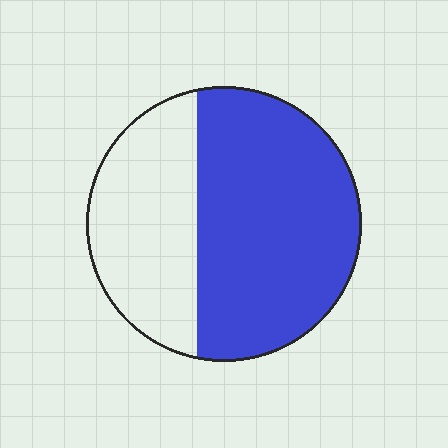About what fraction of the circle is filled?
About five eighths (5/8).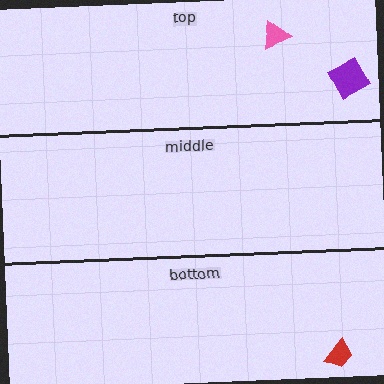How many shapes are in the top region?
2.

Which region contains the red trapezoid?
The bottom region.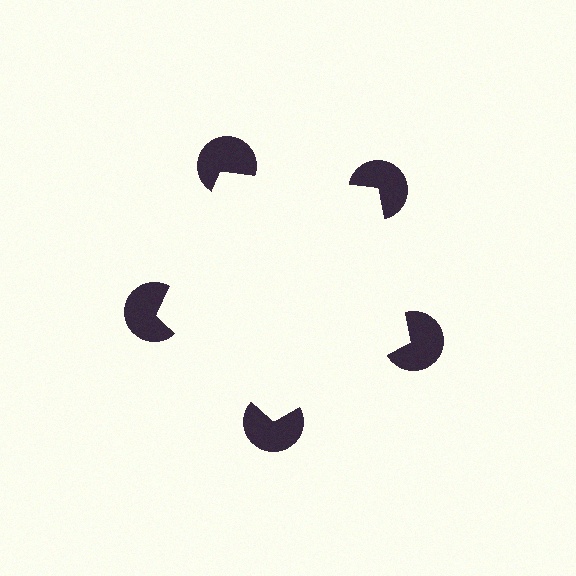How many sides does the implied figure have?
5 sides.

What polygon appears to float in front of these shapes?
An illusory pentagon — its edges are inferred from the aligned wedge cuts in the pac-man discs, not physically drawn.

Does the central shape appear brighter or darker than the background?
It typically appears slightly brighter than the background, even though no actual brightness change is drawn.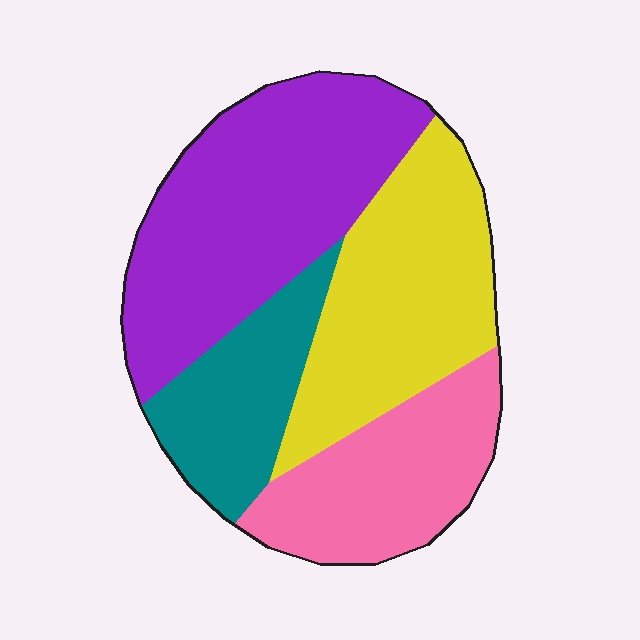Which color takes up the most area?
Purple, at roughly 35%.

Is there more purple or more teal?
Purple.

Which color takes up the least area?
Teal, at roughly 15%.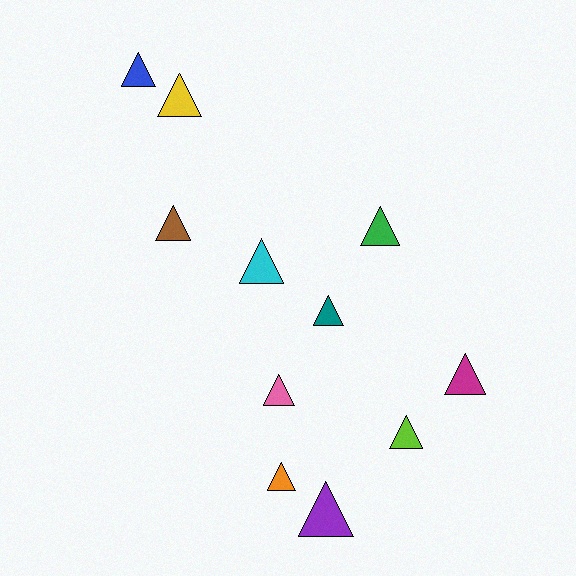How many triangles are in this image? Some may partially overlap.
There are 11 triangles.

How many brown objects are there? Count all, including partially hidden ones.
There is 1 brown object.